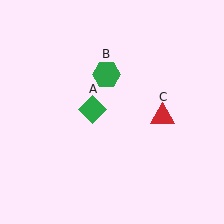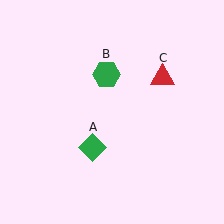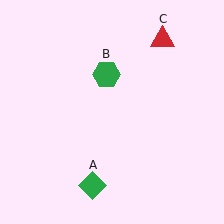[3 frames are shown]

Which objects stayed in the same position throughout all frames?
Green hexagon (object B) remained stationary.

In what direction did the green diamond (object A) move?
The green diamond (object A) moved down.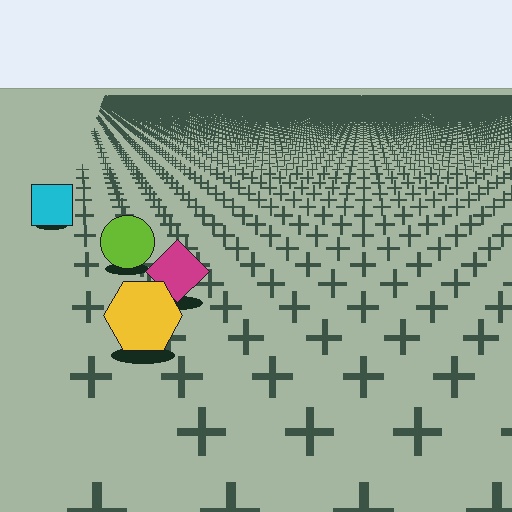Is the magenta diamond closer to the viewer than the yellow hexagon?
No. The yellow hexagon is closer — you can tell from the texture gradient: the ground texture is coarser near it.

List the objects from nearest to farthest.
From nearest to farthest: the yellow hexagon, the magenta diamond, the lime circle, the cyan square.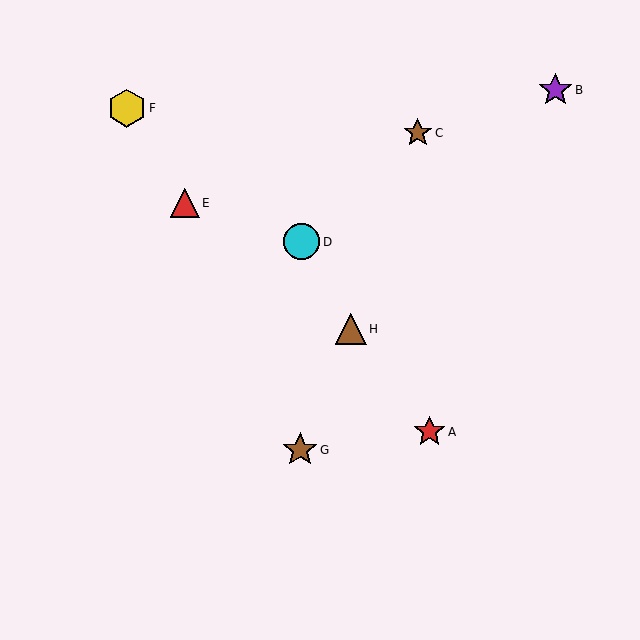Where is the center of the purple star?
The center of the purple star is at (555, 90).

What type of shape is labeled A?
Shape A is a red star.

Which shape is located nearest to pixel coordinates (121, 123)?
The yellow hexagon (labeled F) at (127, 108) is nearest to that location.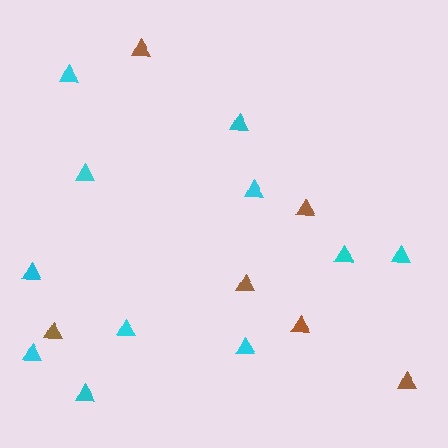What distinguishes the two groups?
There are 2 groups: one group of cyan triangles (11) and one group of brown triangles (6).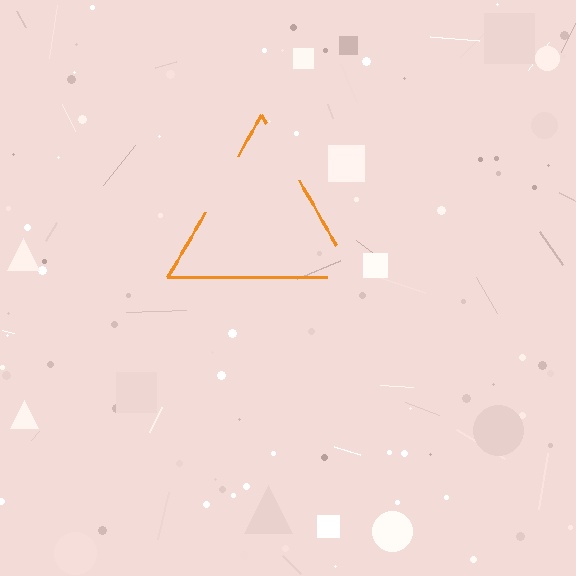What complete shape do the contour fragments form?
The contour fragments form a triangle.